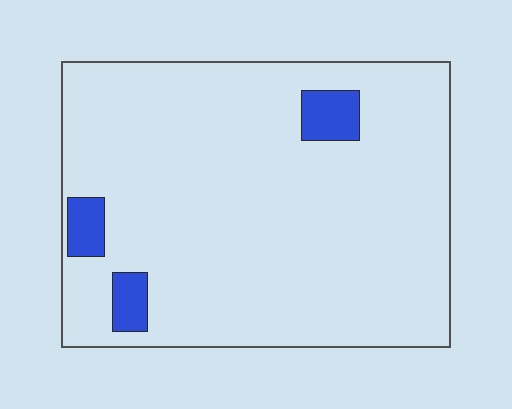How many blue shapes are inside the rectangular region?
3.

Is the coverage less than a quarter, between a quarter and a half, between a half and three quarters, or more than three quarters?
Less than a quarter.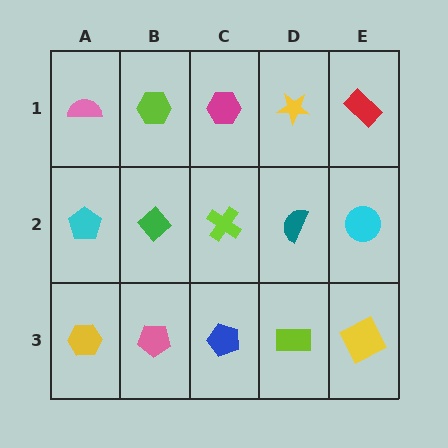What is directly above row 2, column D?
A yellow star.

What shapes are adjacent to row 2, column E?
A red rectangle (row 1, column E), a yellow square (row 3, column E), a teal semicircle (row 2, column D).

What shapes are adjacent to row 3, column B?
A green diamond (row 2, column B), a yellow hexagon (row 3, column A), a blue pentagon (row 3, column C).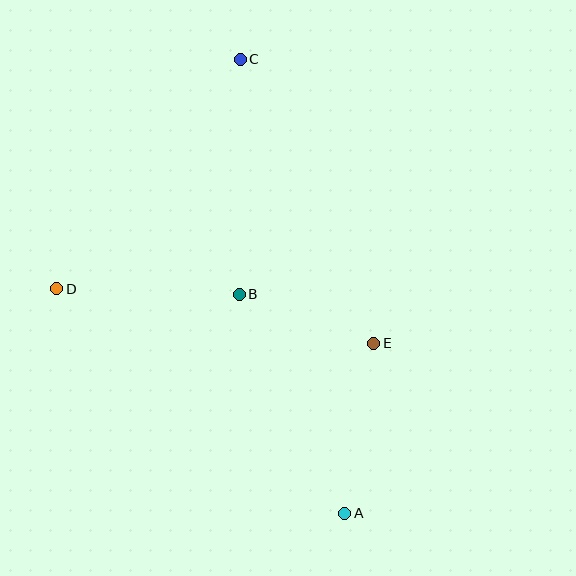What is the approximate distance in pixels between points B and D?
The distance between B and D is approximately 183 pixels.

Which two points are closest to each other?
Points B and E are closest to each other.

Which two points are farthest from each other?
Points A and C are farthest from each other.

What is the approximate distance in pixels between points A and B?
The distance between A and B is approximately 243 pixels.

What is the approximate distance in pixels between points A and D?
The distance between A and D is approximately 365 pixels.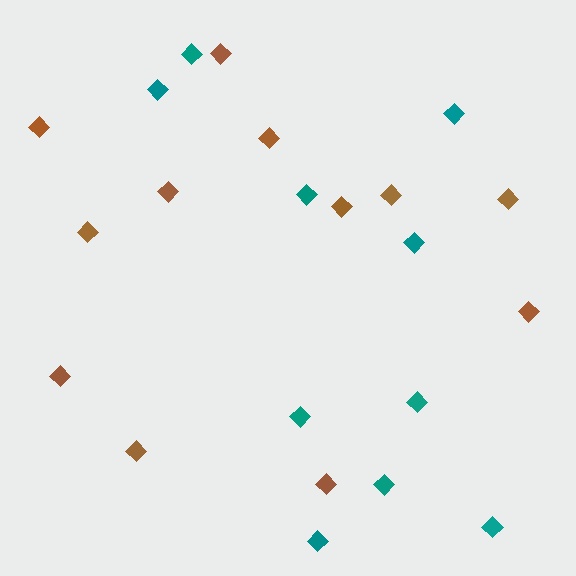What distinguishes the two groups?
There are 2 groups: one group of brown diamonds (12) and one group of teal diamonds (10).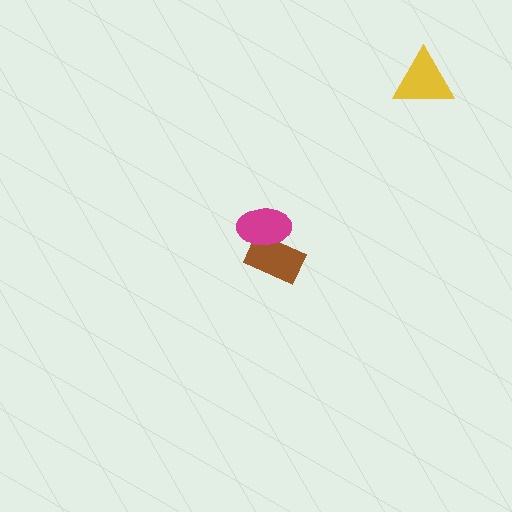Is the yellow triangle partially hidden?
No, no other shape covers it.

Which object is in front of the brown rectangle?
The magenta ellipse is in front of the brown rectangle.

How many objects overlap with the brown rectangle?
1 object overlaps with the brown rectangle.